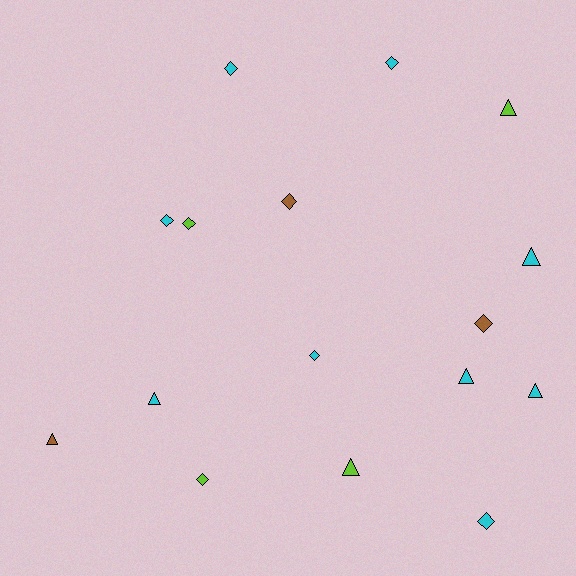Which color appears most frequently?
Cyan, with 9 objects.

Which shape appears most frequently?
Diamond, with 9 objects.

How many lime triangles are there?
There are 2 lime triangles.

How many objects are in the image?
There are 16 objects.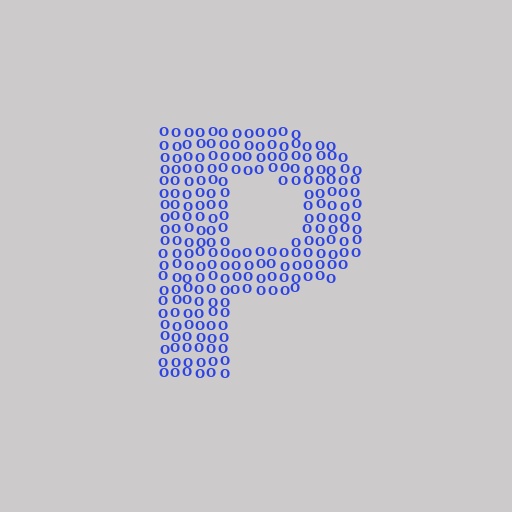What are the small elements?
The small elements are letter O's.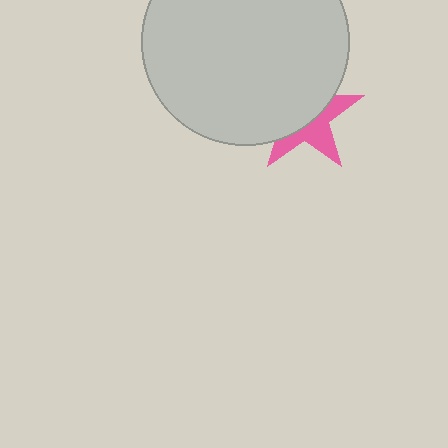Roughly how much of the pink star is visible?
A small part of it is visible (roughly 42%).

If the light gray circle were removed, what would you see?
You would see the complete pink star.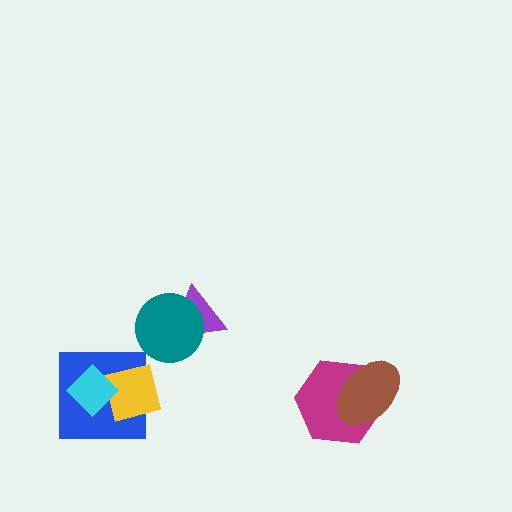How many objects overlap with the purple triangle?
1 object overlaps with the purple triangle.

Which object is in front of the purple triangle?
The teal circle is in front of the purple triangle.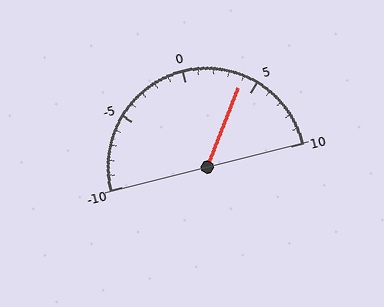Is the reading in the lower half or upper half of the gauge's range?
The reading is in the upper half of the range (-10 to 10).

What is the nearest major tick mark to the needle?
The nearest major tick mark is 5.